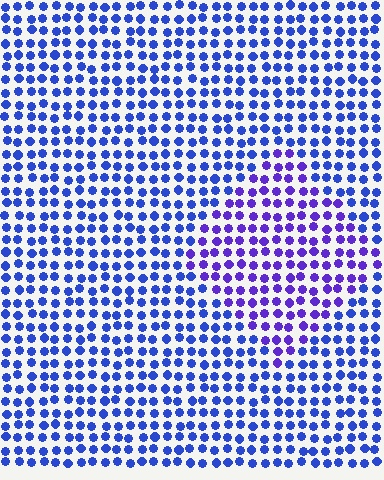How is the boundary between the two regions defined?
The boundary is defined purely by a slight shift in hue (about 30 degrees). Spacing, size, and orientation are identical on both sides.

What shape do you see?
I see a diamond.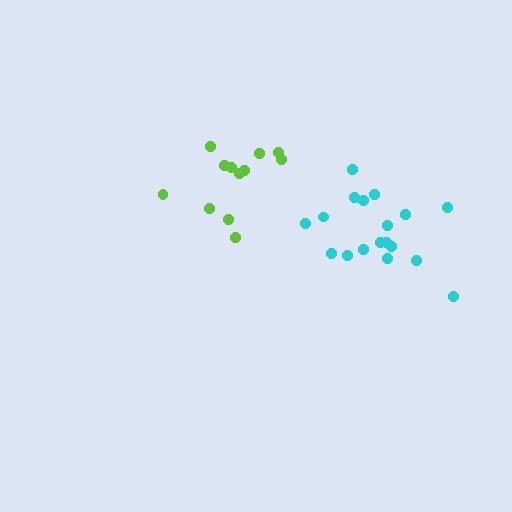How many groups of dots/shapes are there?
There are 2 groups.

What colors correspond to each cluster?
The clusters are colored: lime, cyan.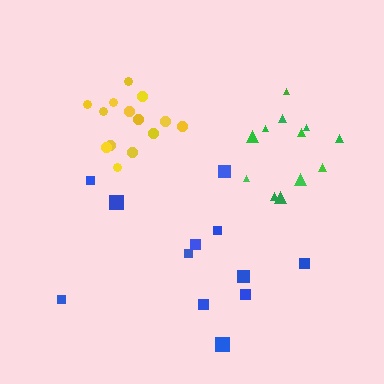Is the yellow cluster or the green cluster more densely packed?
Yellow.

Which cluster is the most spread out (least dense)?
Blue.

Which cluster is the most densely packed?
Yellow.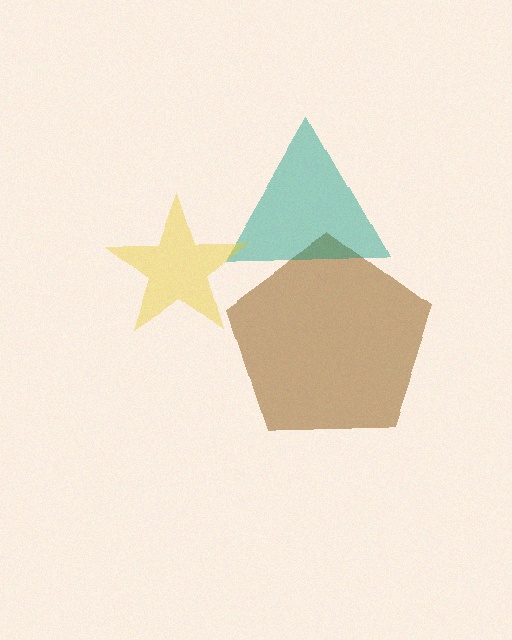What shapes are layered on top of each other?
The layered shapes are: a brown pentagon, a teal triangle, a yellow star.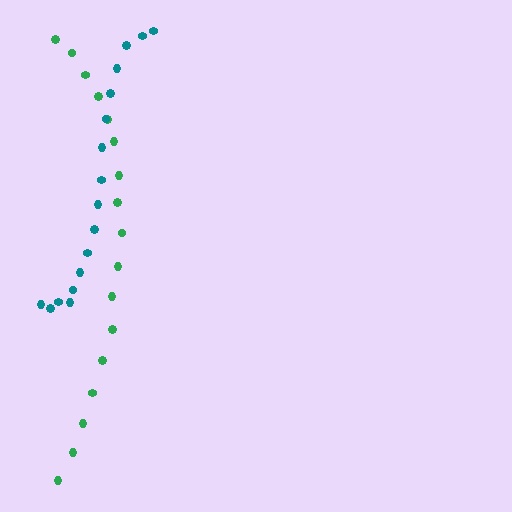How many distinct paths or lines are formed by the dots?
There are 2 distinct paths.